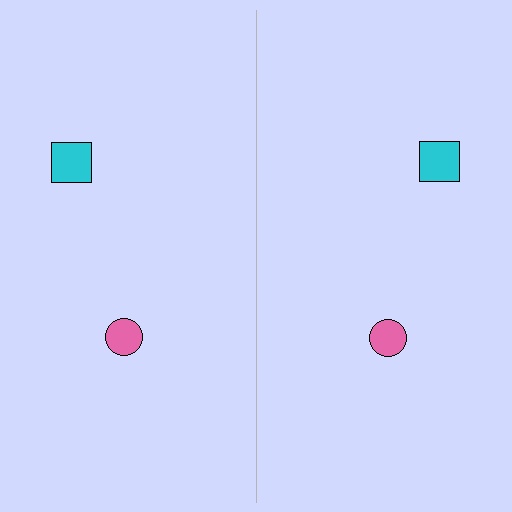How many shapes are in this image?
There are 4 shapes in this image.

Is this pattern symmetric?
Yes, this pattern has bilateral (reflection) symmetry.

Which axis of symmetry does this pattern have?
The pattern has a vertical axis of symmetry running through the center of the image.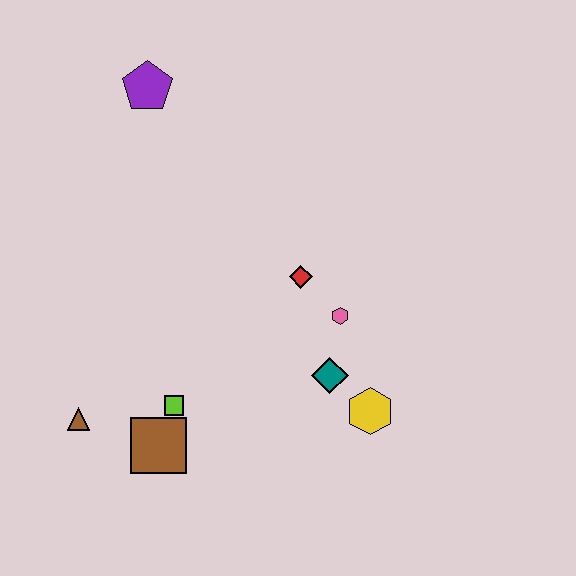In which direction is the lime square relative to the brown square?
The lime square is above the brown square.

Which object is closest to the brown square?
The lime square is closest to the brown square.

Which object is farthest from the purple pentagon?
The yellow hexagon is farthest from the purple pentagon.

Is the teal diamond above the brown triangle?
Yes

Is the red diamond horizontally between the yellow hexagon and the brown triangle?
Yes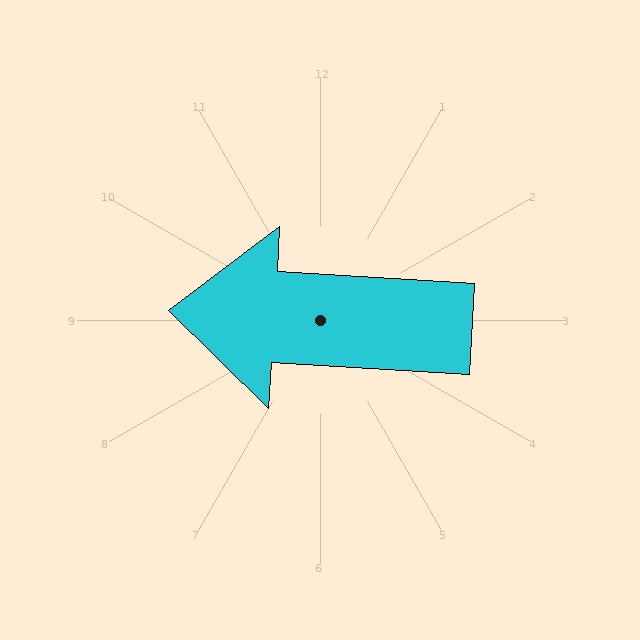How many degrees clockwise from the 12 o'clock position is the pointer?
Approximately 273 degrees.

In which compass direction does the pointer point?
West.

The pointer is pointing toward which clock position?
Roughly 9 o'clock.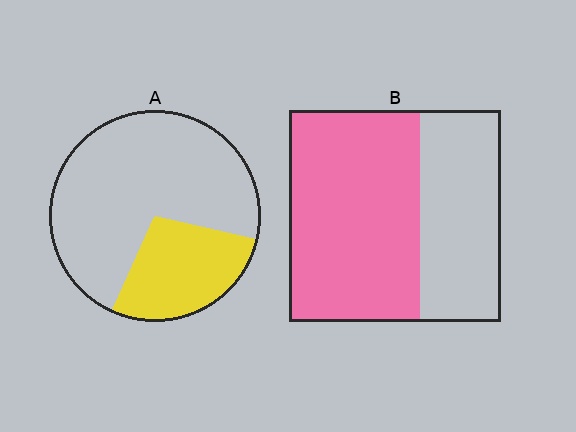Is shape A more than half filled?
No.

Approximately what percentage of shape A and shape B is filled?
A is approximately 30% and B is approximately 60%.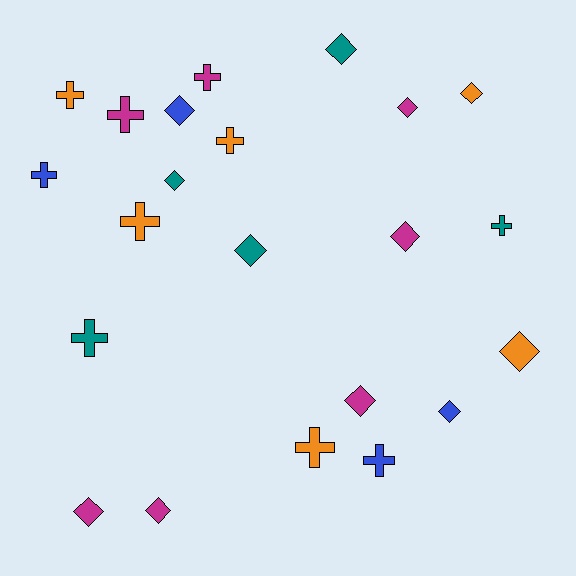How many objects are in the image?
There are 22 objects.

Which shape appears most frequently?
Diamond, with 12 objects.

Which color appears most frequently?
Magenta, with 7 objects.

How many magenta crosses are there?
There are 2 magenta crosses.